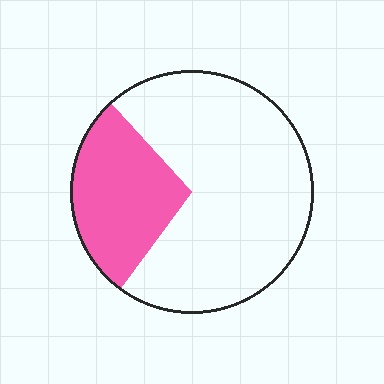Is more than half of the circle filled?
No.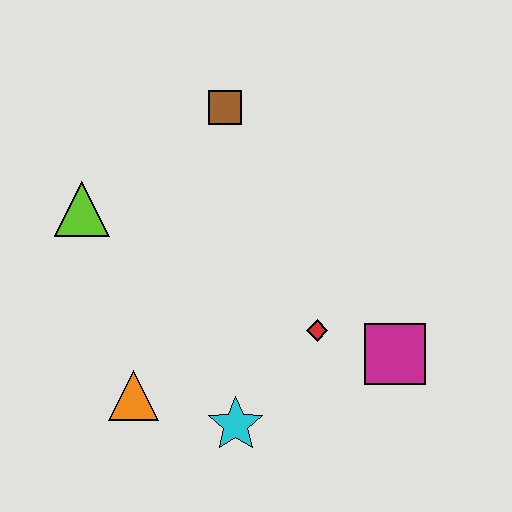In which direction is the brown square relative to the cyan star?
The brown square is above the cyan star.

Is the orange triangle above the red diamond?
No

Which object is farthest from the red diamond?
The lime triangle is farthest from the red diamond.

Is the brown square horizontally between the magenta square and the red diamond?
No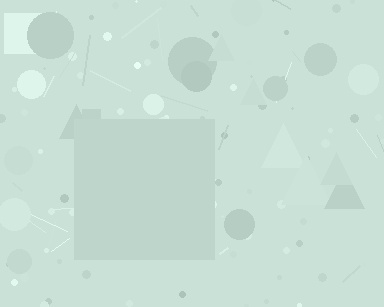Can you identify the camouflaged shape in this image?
The camouflaged shape is a square.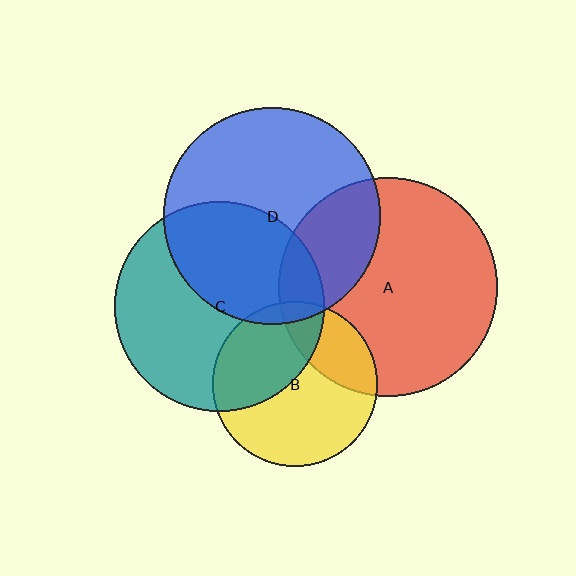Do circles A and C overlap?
Yes.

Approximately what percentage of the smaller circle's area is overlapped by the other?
Approximately 10%.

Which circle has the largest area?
Circle A (red).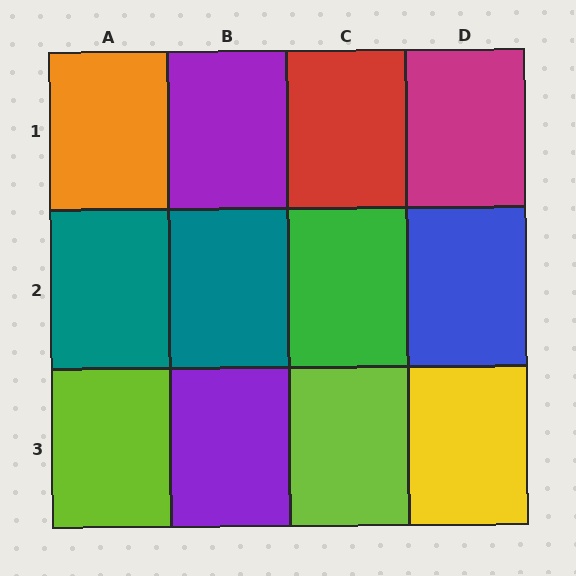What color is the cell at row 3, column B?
Purple.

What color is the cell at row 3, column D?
Yellow.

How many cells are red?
1 cell is red.